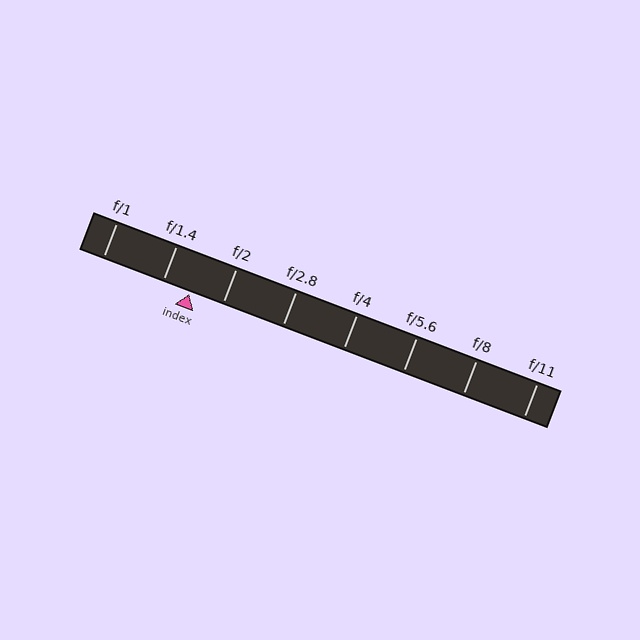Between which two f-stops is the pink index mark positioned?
The index mark is between f/1.4 and f/2.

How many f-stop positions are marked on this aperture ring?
There are 8 f-stop positions marked.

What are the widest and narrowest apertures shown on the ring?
The widest aperture shown is f/1 and the narrowest is f/11.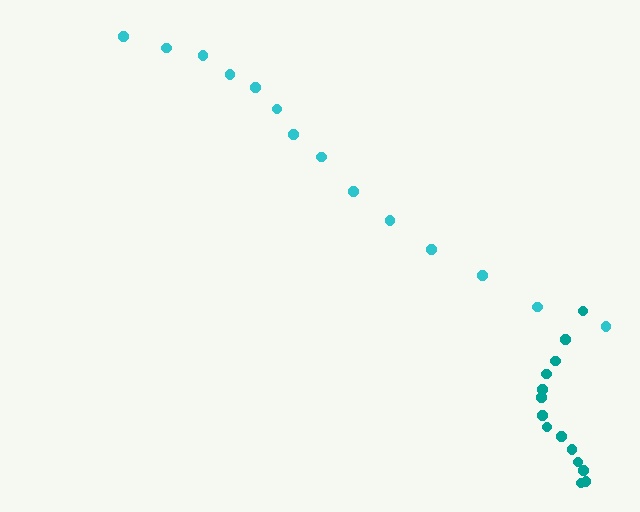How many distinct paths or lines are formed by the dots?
There are 2 distinct paths.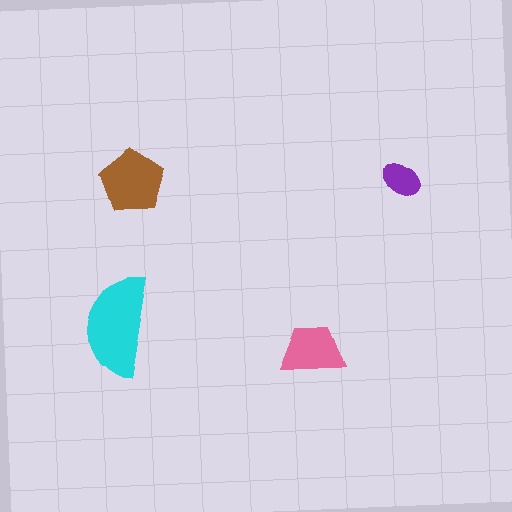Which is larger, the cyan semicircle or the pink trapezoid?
The cyan semicircle.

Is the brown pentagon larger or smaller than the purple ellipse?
Larger.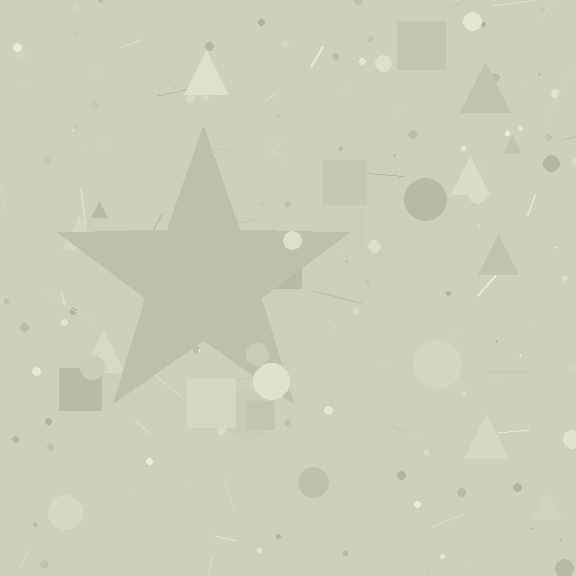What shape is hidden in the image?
A star is hidden in the image.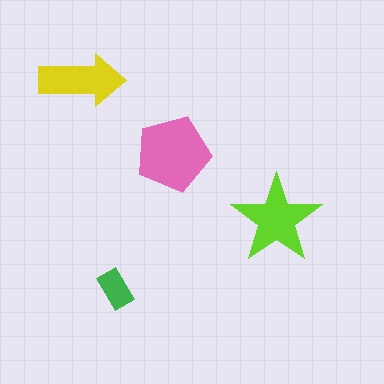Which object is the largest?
The pink pentagon.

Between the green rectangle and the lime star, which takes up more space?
The lime star.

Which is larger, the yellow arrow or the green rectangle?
The yellow arrow.